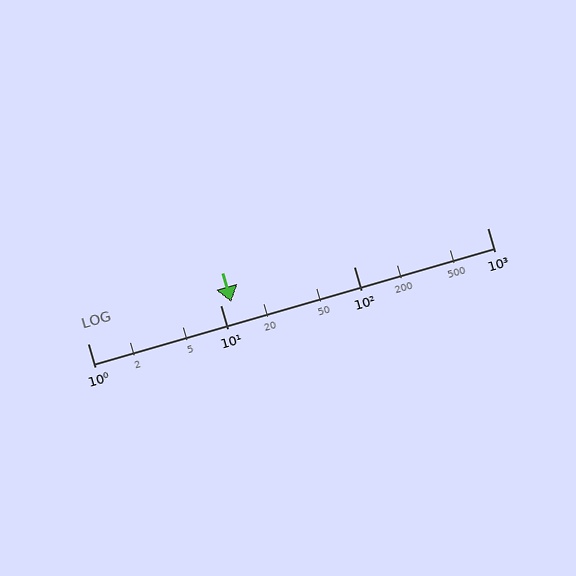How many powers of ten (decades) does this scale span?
The scale spans 3 decades, from 1 to 1000.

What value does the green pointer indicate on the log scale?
The pointer indicates approximately 12.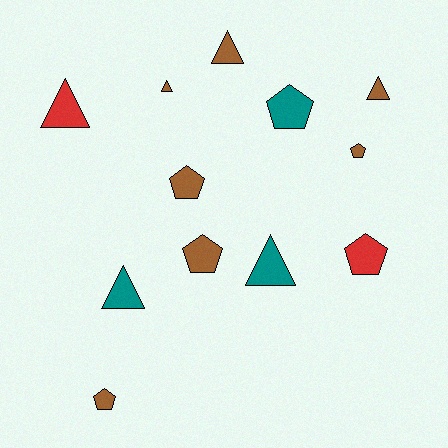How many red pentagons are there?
There is 1 red pentagon.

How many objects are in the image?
There are 12 objects.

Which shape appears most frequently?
Triangle, with 6 objects.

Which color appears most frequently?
Brown, with 7 objects.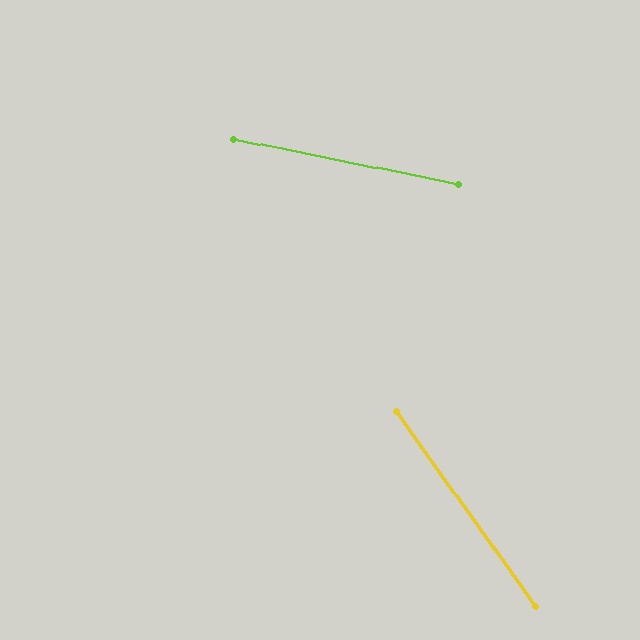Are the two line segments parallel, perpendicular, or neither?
Neither parallel nor perpendicular — they differ by about 43°.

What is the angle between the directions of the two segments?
Approximately 43 degrees.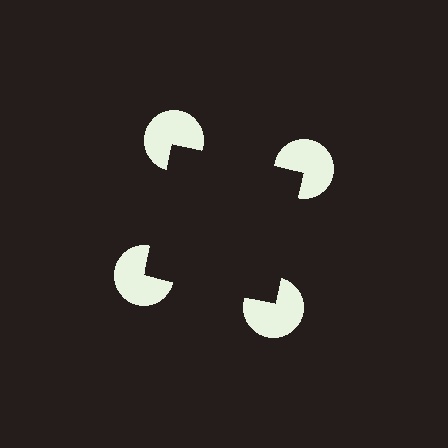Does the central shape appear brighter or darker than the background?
It typically appears slightly darker than the background, even though no actual brightness change is drawn.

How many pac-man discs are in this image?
There are 4 — one at each vertex of the illusory square.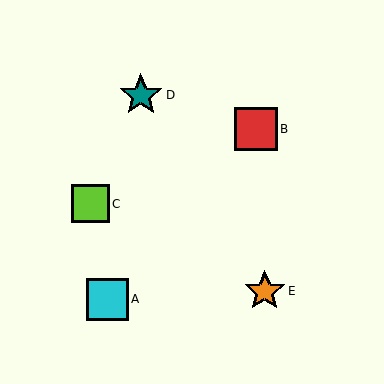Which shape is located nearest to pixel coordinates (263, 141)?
The red square (labeled B) at (256, 129) is nearest to that location.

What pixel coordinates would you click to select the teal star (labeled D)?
Click at (141, 95) to select the teal star D.